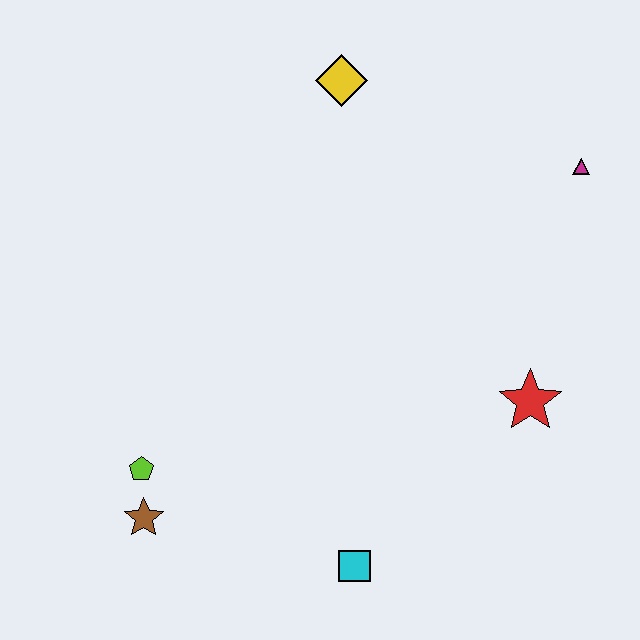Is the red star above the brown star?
Yes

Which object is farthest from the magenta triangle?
The brown star is farthest from the magenta triangle.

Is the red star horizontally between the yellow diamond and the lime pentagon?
No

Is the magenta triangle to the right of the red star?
Yes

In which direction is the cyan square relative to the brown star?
The cyan square is to the right of the brown star.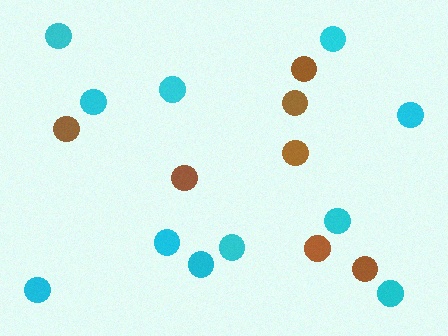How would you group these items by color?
There are 2 groups: one group of cyan circles (11) and one group of brown circles (7).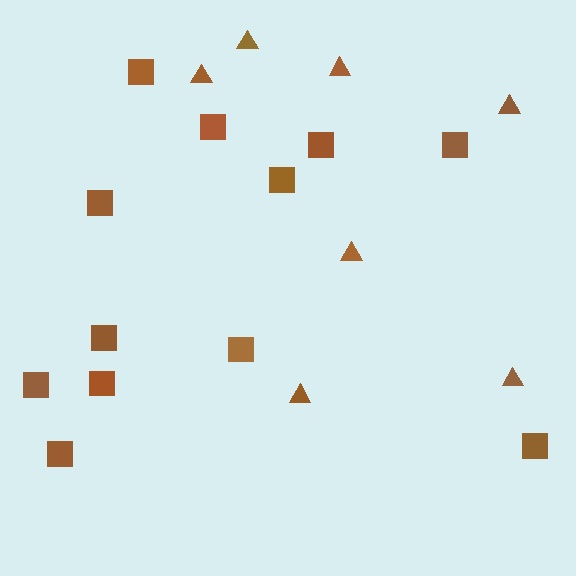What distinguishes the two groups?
There are 2 groups: one group of squares (12) and one group of triangles (7).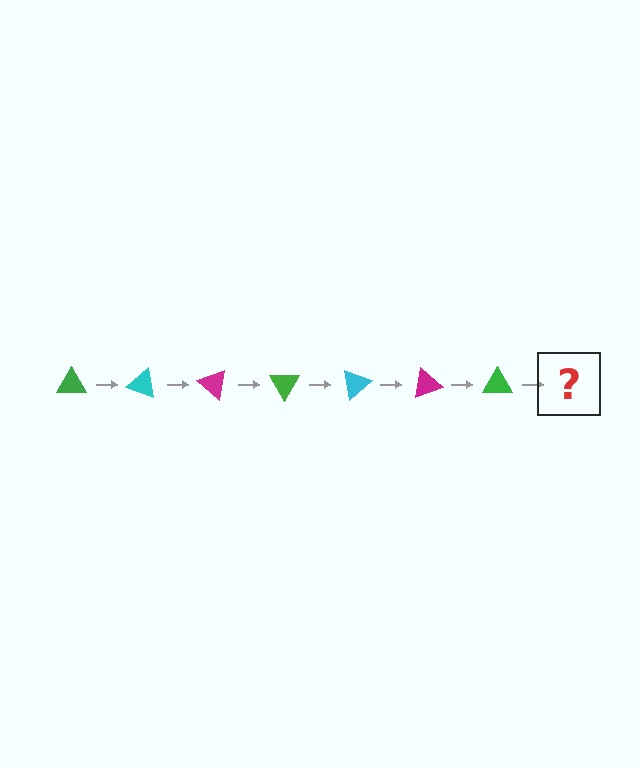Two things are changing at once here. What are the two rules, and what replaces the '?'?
The two rules are that it rotates 20 degrees each step and the color cycles through green, cyan, and magenta. The '?' should be a cyan triangle, rotated 140 degrees from the start.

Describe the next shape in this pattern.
It should be a cyan triangle, rotated 140 degrees from the start.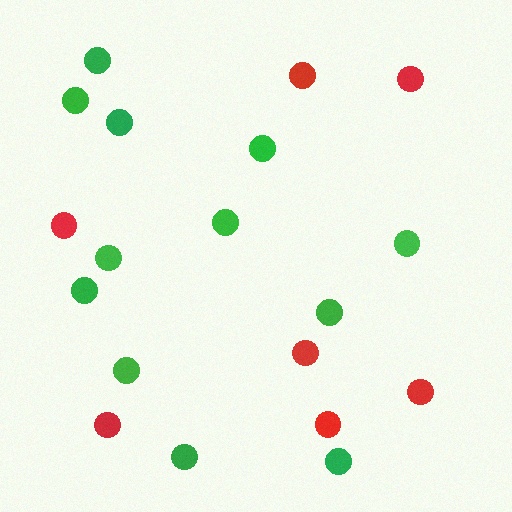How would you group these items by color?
There are 2 groups: one group of green circles (12) and one group of red circles (7).